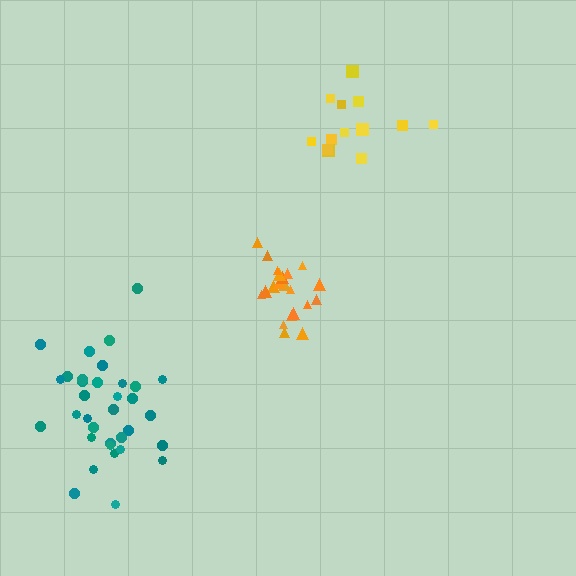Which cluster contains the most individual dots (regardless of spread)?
Teal (34).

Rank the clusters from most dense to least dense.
orange, teal, yellow.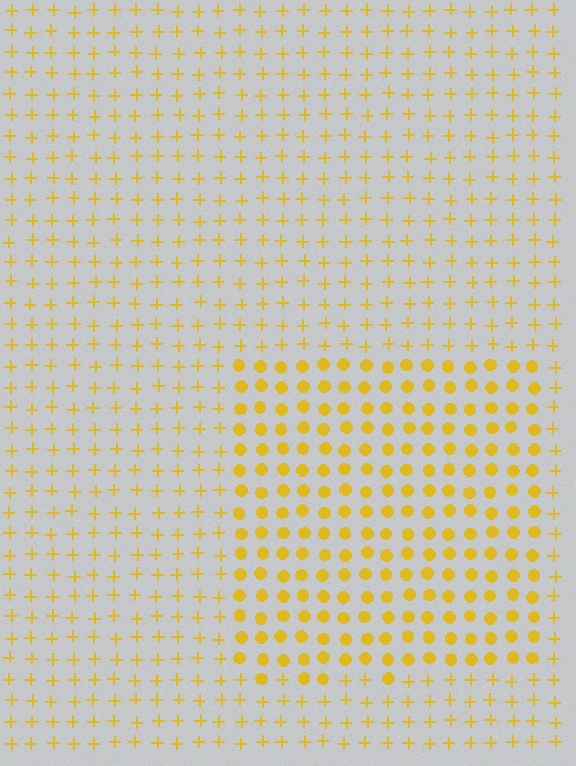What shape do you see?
I see a rectangle.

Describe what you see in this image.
The image is filled with small yellow elements arranged in a uniform grid. A rectangle-shaped region contains circles, while the surrounding area contains plus signs. The boundary is defined purely by the change in element shape.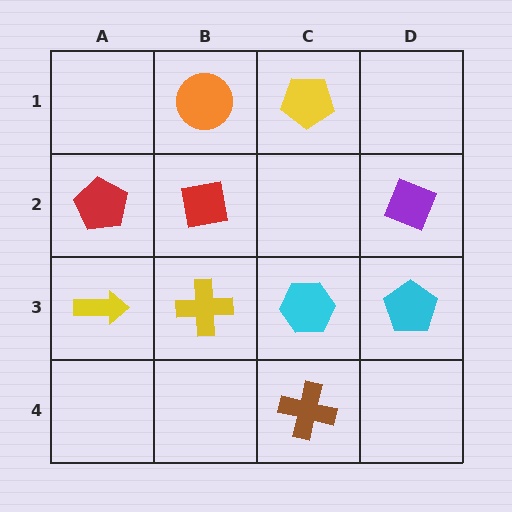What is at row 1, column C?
A yellow pentagon.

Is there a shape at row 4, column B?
No, that cell is empty.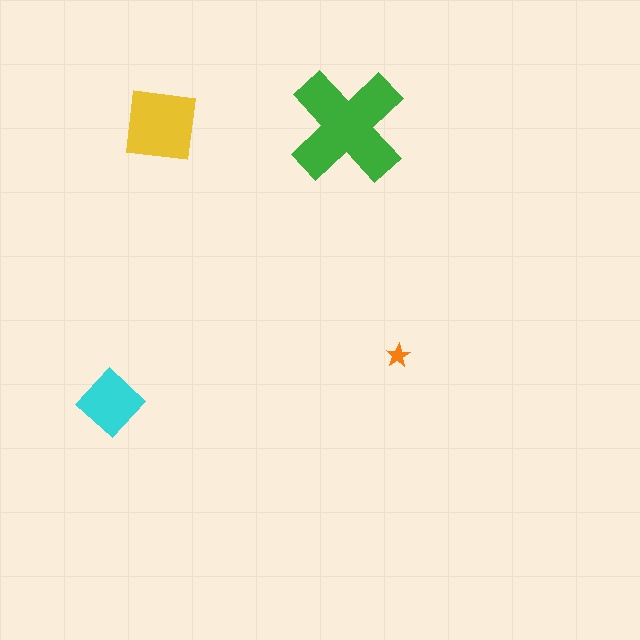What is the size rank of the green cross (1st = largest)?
1st.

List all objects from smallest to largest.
The orange star, the cyan diamond, the yellow square, the green cross.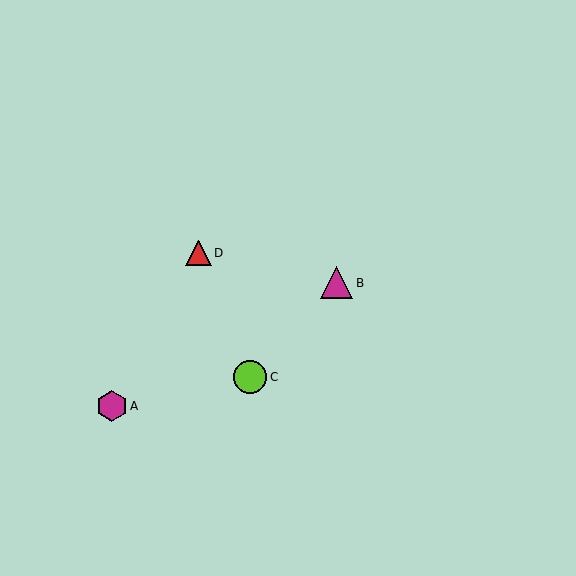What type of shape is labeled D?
Shape D is a red triangle.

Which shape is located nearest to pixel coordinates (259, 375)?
The lime circle (labeled C) at (250, 377) is nearest to that location.